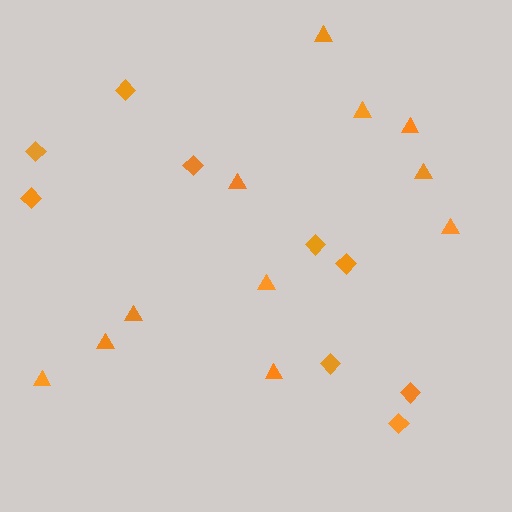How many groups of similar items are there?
There are 2 groups: one group of triangles (11) and one group of diamonds (9).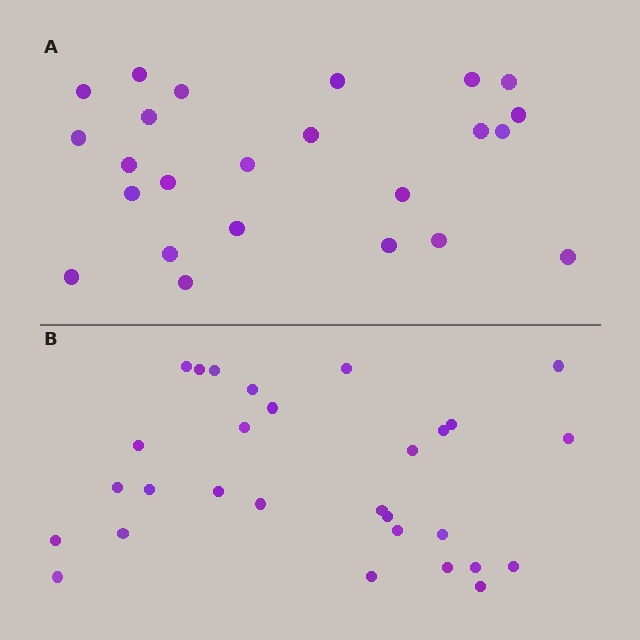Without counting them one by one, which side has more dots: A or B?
Region B (the bottom region) has more dots.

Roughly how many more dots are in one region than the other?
Region B has about 5 more dots than region A.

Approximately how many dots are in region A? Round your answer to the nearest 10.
About 20 dots. (The exact count is 24, which rounds to 20.)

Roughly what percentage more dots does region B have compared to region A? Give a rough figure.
About 20% more.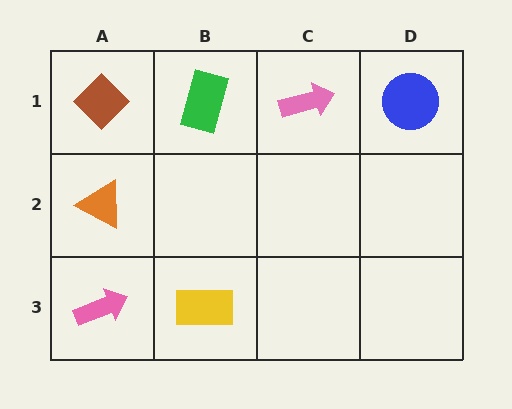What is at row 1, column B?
A green rectangle.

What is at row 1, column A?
A brown diamond.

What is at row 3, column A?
A pink arrow.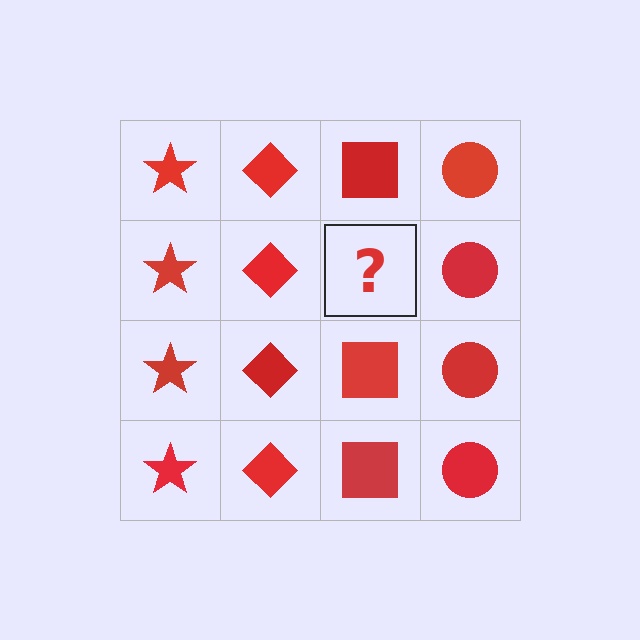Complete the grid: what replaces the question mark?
The question mark should be replaced with a red square.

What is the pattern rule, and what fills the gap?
The rule is that each column has a consistent shape. The gap should be filled with a red square.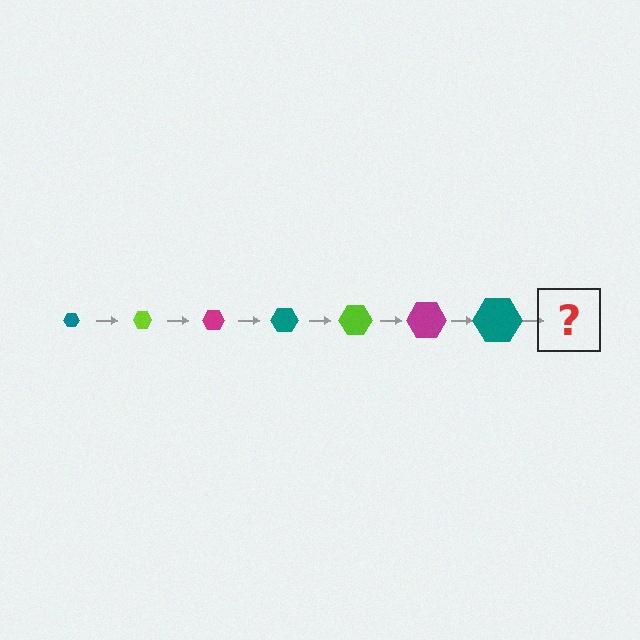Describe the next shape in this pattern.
It should be a lime hexagon, larger than the previous one.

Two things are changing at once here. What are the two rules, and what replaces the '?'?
The two rules are that the hexagon grows larger each step and the color cycles through teal, lime, and magenta. The '?' should be a lime hexagon, larger than the previous one.